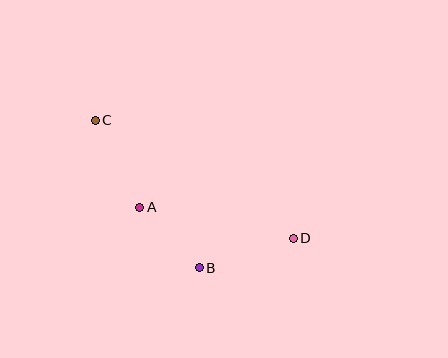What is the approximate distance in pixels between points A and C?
The distance between A and C is approximately 97 pixels.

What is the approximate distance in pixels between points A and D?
The distance between A and D is approximately 157 pixels.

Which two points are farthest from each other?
Points C and D are farthest from each other.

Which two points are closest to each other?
Points A and B are closest to each other.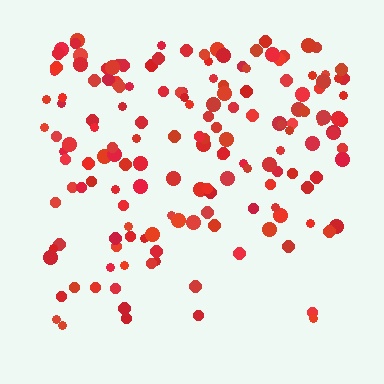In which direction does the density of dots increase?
From bottom to top, with the top side densest.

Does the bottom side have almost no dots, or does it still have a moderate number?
Still a moderate number, just noticeably fewer than the top.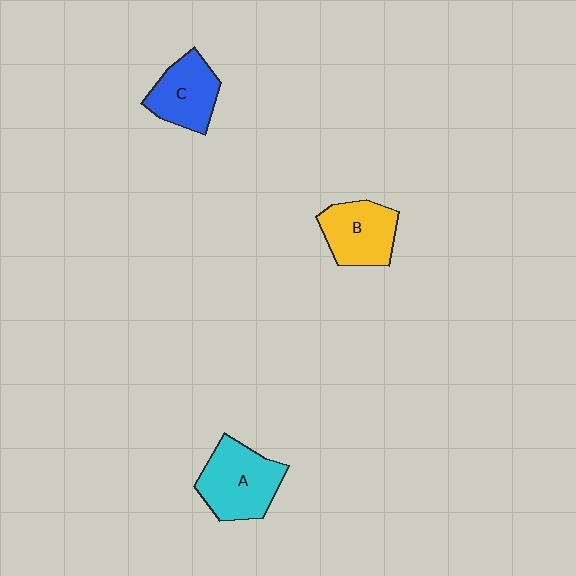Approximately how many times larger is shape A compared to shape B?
Approximately 1.2 times.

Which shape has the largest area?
Shape A (cyan).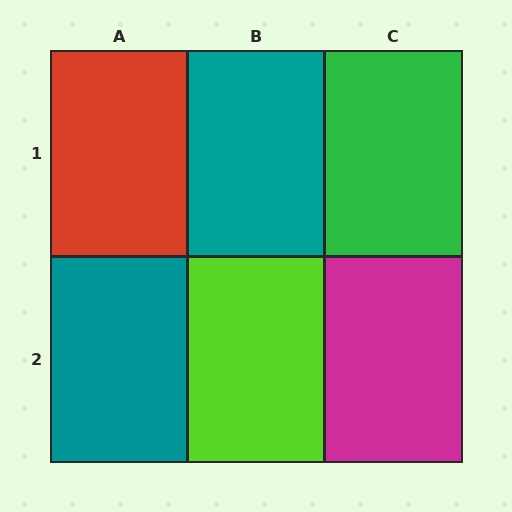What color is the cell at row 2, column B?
Lime.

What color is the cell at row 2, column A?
Teal.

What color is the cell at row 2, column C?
Magenta.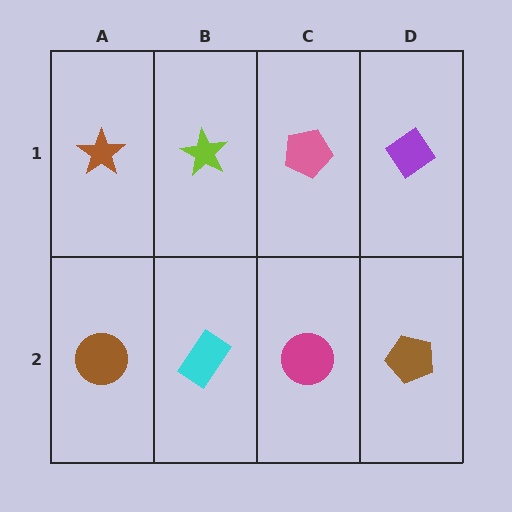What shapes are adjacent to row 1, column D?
A brown pentagon (row 2, column D), a pink pentagon (row 1, column C).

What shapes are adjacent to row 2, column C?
A pink pentagon (row 1, column C), a cyan rectangle (row 2, column B), a brown pentagon (row 2, column D).